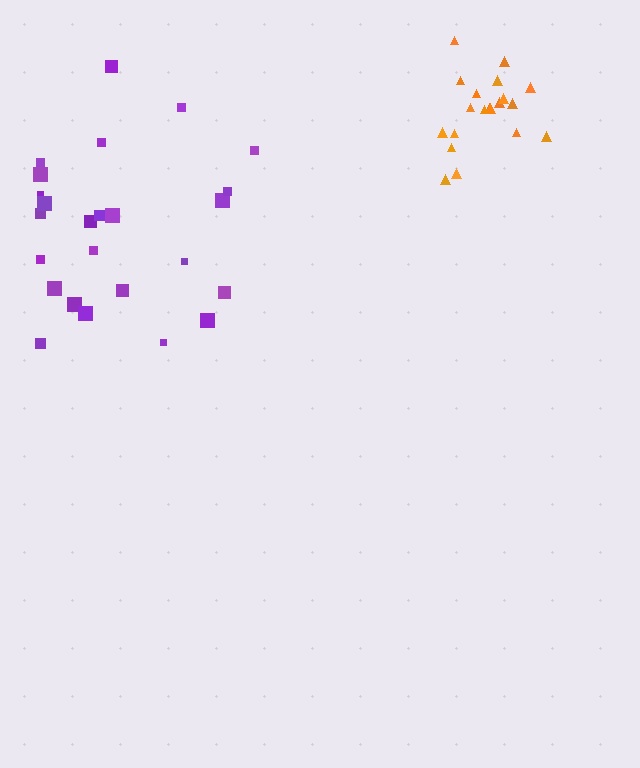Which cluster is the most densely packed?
Orange.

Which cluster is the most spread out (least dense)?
Purple.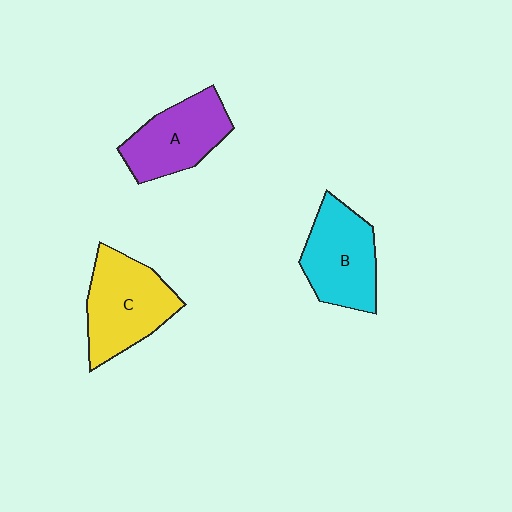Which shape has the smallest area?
Shape A (purple).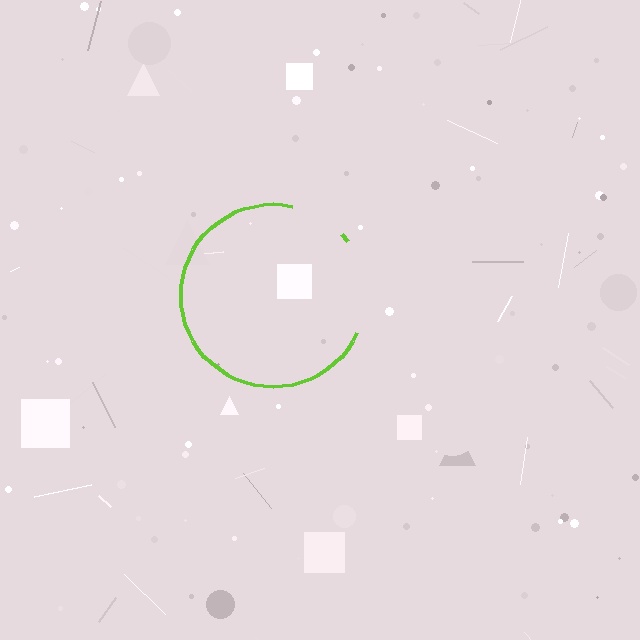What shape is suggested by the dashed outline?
The dashed outline suggests a circle.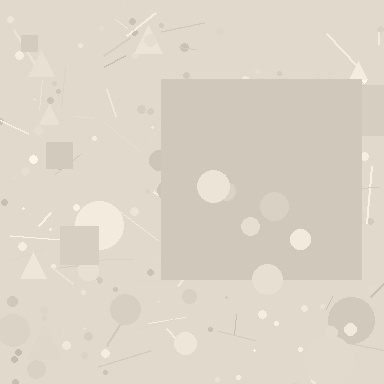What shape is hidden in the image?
A square is hidden in the image.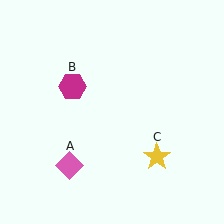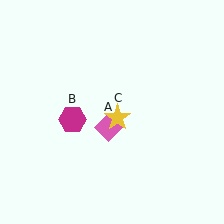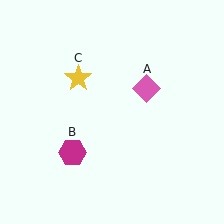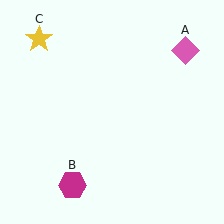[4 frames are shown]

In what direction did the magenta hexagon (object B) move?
The magenta hexagon (object B) moved down.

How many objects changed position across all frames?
3 objects changed position: pink diamond (object A), magenta hexagon (object B), yellow star (object C).